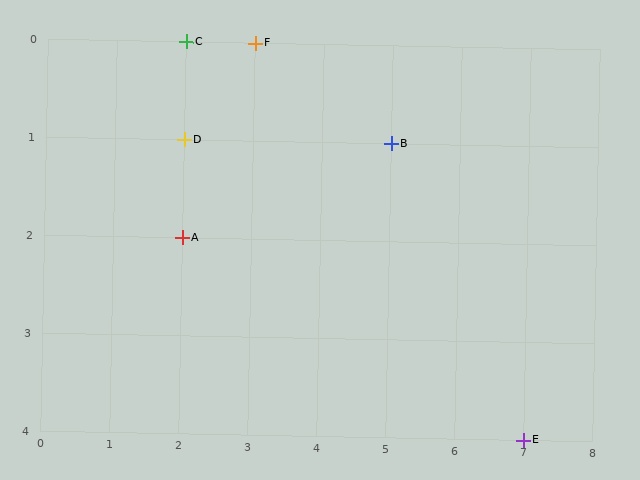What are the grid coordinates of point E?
Point E is at grid coordinates (7, 4).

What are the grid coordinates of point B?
Point B is at grid coordinates (5, 1).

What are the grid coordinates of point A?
Point A is at grid coordinates (2, 2).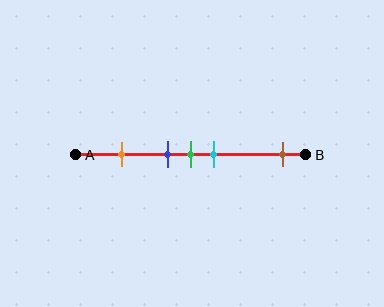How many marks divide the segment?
There are 5 marks dividing the segment.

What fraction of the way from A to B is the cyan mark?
The cyan mark is approximately 60% (0.6) of the way from A to B.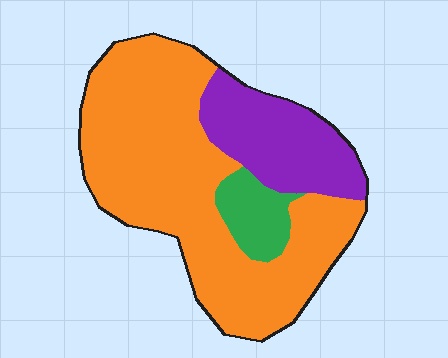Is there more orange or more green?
Orange.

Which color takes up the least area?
Green, at roughly 10%.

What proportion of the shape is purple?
Purple covers around 25% of the shape.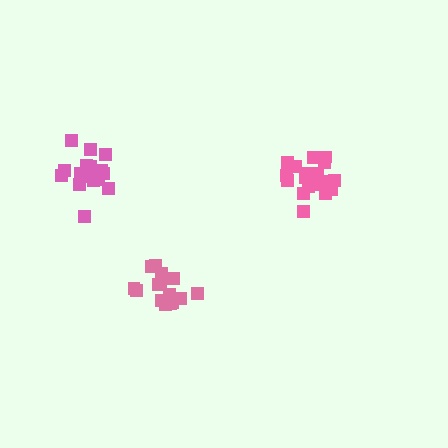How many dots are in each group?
Group 1: 15 dots, Group 2: 18 dots, Group 3: 18 dots (51 total).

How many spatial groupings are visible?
There are 3 spatial groupings.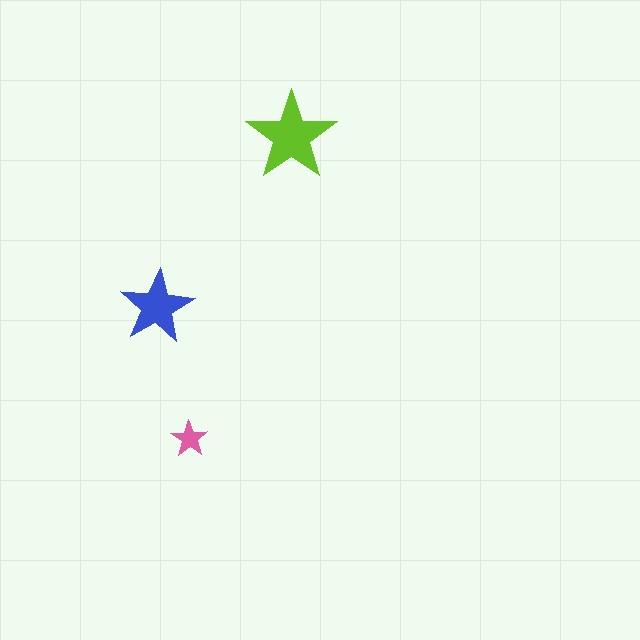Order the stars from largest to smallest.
the lime one, the blue one, the pink one.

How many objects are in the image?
There are 3 objects in the image.